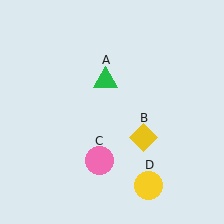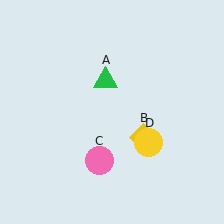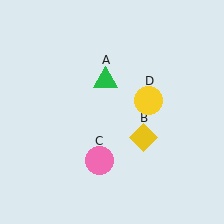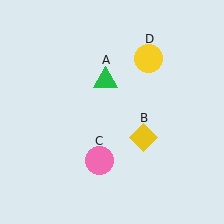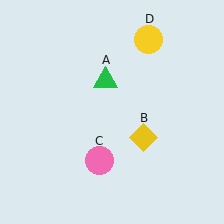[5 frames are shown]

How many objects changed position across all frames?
1 object changed position: yellow circle (object D).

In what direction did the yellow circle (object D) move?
The yellow circle (object D) moved up.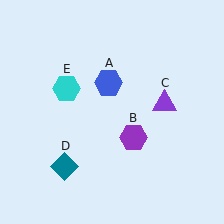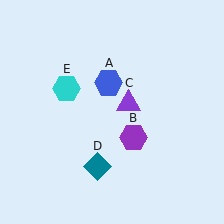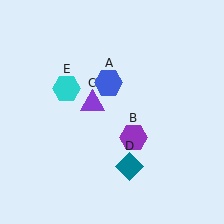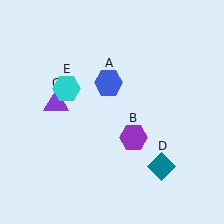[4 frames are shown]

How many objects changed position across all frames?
2 objects changed position: purple triangle (object C), teal diamond (object D).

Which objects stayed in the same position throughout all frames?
Blue hexagon (object A) and purple hexagon (object B) and cyan hexagon (object E) remained stationary.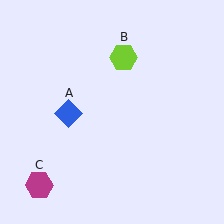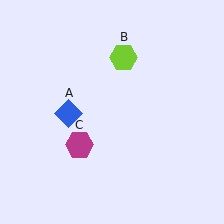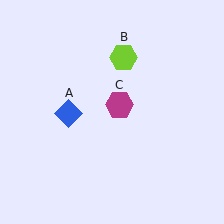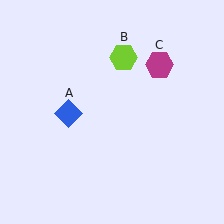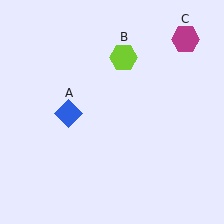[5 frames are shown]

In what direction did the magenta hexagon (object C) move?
The magenta hexagon (object C) moved up and to the right.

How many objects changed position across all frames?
1 object changed position: magenta hexagon (object C).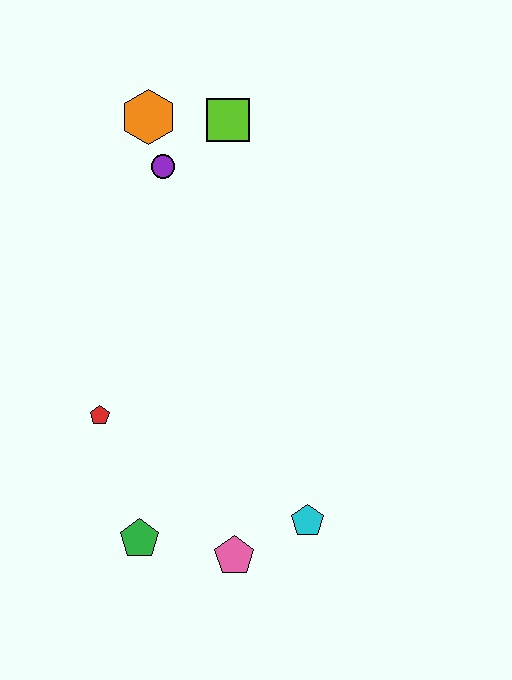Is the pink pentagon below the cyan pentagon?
Yes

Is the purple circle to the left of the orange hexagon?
No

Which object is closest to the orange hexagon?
The purple circle is closest to the orange hexagon.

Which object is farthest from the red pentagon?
The lime square is farthest from the red pentagon.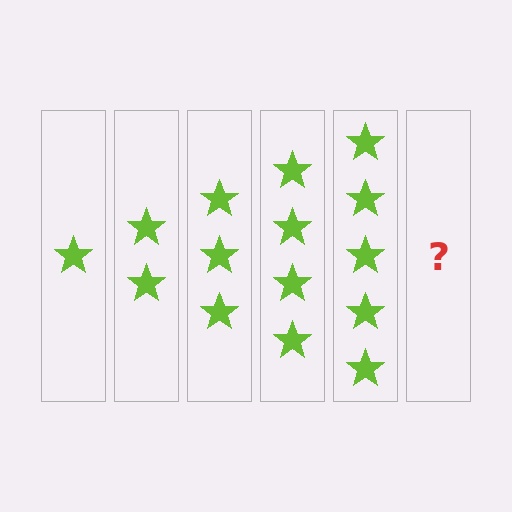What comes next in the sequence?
The next element should be 6 stars.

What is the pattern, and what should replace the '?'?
The pattern is that each step adds one more star. The '?' should be 6 stars.